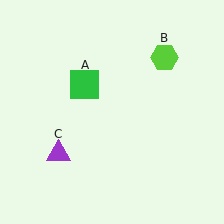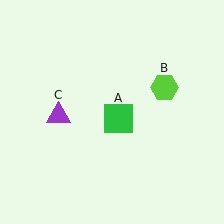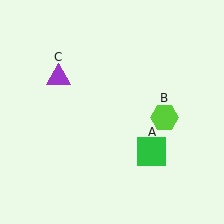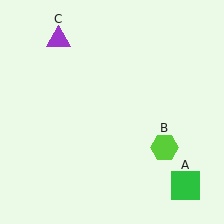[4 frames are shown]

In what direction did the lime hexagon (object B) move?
The lime hexagon (object B) moved down.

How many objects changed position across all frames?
3 objects changed position: green square (object A), lime hexagon (object B), purple triangle (object C).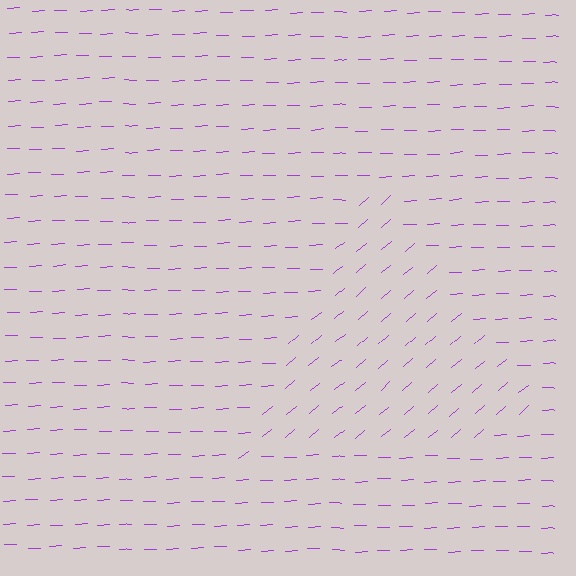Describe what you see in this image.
The image is filled with small purple line segments. A triangle region in the image has lines oriented differently from the surrounding lines, creating a visible texture boundary.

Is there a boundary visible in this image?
Yes, there is a texture boundary formed by a change in line orientation.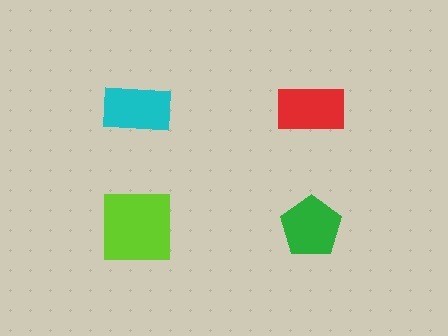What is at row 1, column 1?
A cyan rectangle.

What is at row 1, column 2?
A red rectangle.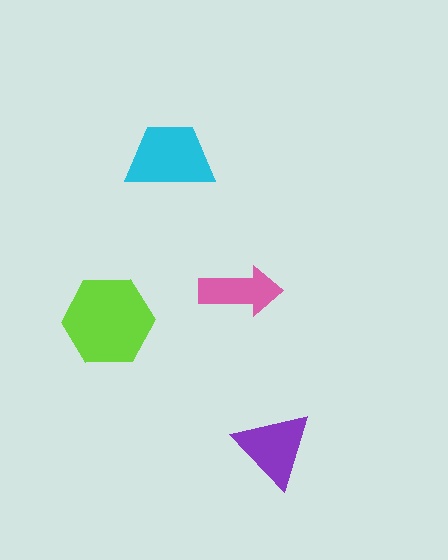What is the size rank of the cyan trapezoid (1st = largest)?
2nd.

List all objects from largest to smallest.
The lime hexagon, the cyan trapezoid, the purple triangle, the pink arrow.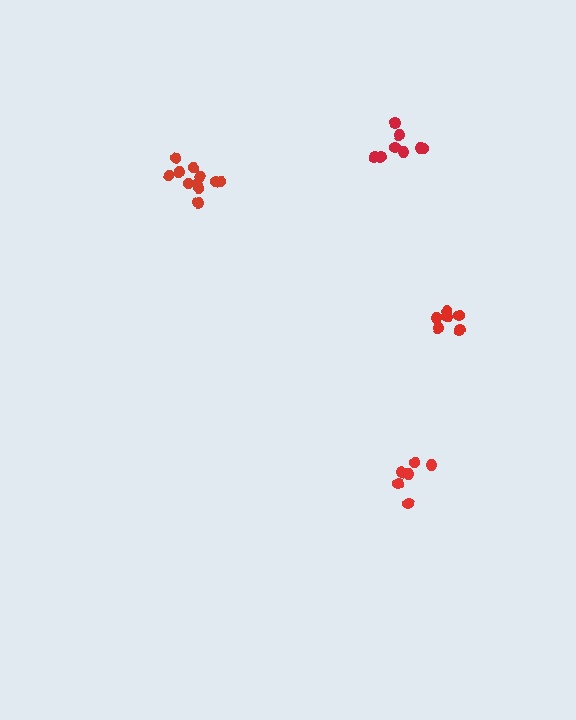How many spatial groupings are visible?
There are 4 spatial groupings.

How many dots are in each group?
Group 1: 11 dots, Group 2: 6 dots, Group 3: 6 dots, Group 4: 8 dots (31 total).